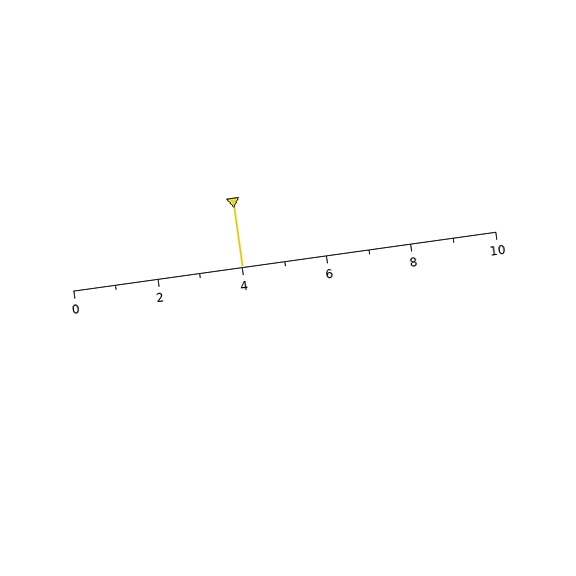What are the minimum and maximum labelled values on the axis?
The axis runs from 0 to 10.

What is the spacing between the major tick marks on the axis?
The major ticks are spaced 2 apart.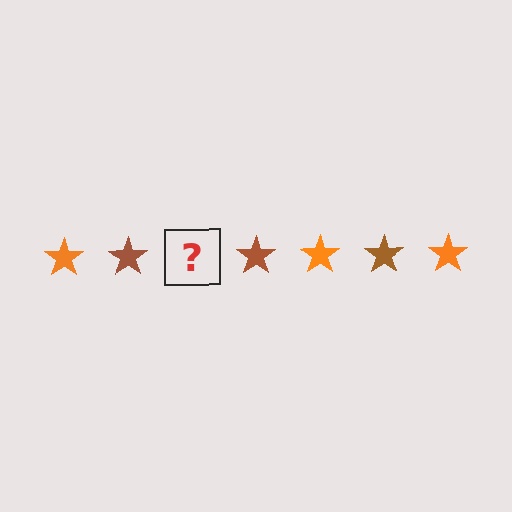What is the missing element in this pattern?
The missing element is an orange star.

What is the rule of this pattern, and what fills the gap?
The rule is that the pattern cycles through orange, brown stars. The gap should be filled with an orange star.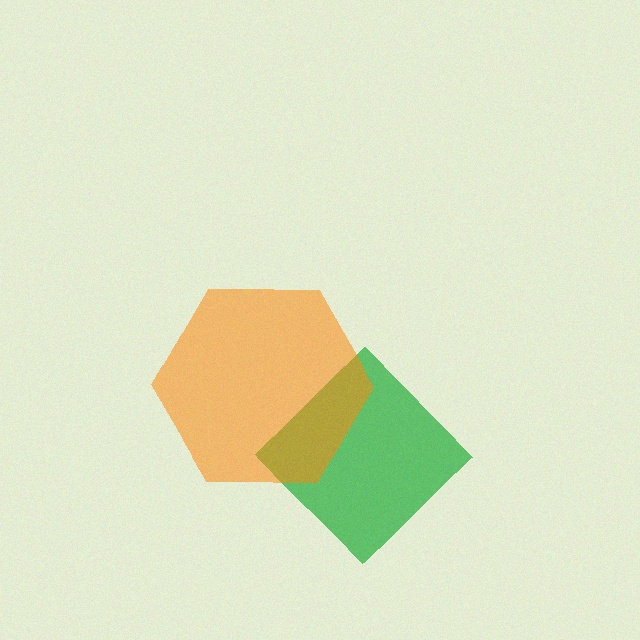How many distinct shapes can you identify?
There are 2 distinct shapes: a green diamond, an orange hexagon.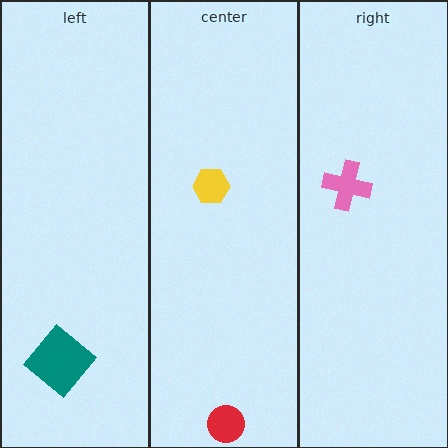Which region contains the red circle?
The center region.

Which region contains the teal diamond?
The left region.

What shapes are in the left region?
The teal diamond.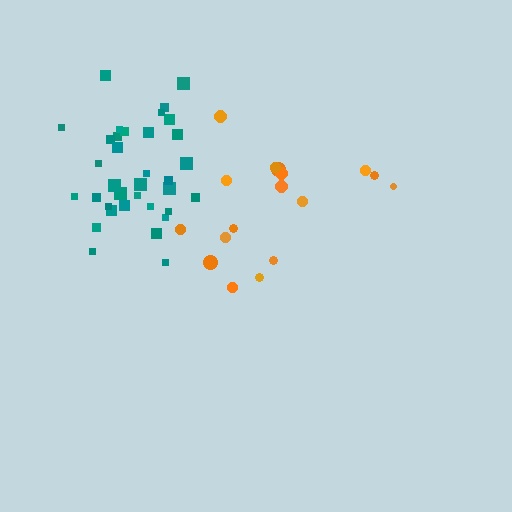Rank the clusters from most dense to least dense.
teal, orange.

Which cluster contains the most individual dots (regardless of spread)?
Teal (35).